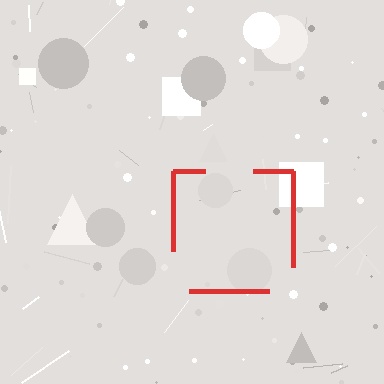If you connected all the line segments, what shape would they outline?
They would outline a square.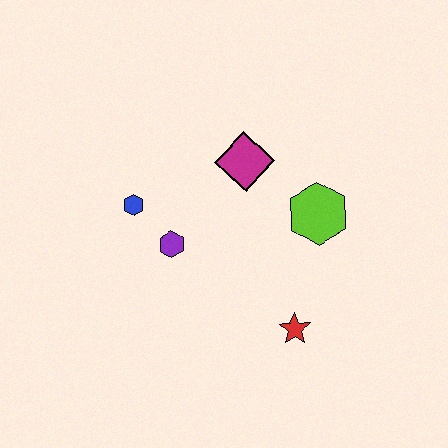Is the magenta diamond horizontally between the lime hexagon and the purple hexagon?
Yes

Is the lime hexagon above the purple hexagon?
Yes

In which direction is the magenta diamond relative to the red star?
The magenta diamond is above the red star.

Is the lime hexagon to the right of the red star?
Yes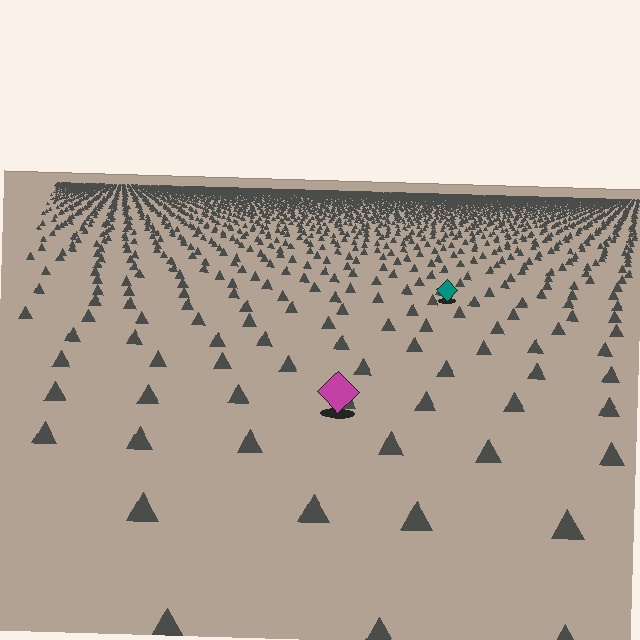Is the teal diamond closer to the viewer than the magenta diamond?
No. The magenta diamond is closer — you can tell from the texture gradient: the ground texture is coarser near it.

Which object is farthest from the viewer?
The teal diamond is farthest from the viewer. It appears smaller and the ground texture around it is denser.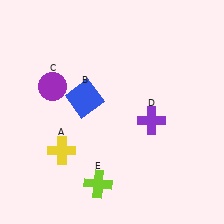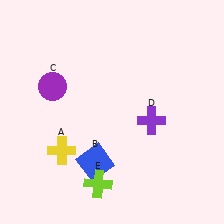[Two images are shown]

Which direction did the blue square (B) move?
The blue square (B) moved down.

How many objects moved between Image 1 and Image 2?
1 object moved between the two images.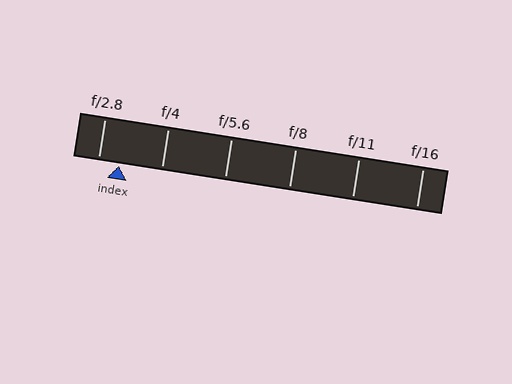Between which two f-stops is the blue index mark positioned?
The index mark is between f/2.8 and f/4.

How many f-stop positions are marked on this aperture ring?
There are 6 f-stop positions marked.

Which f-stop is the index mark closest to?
The index mark is closest to f/2.8.